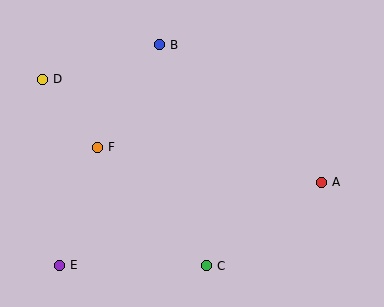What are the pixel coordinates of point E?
Point E is at (60, 265).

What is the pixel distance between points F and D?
The distance between F and D is 88 pixels.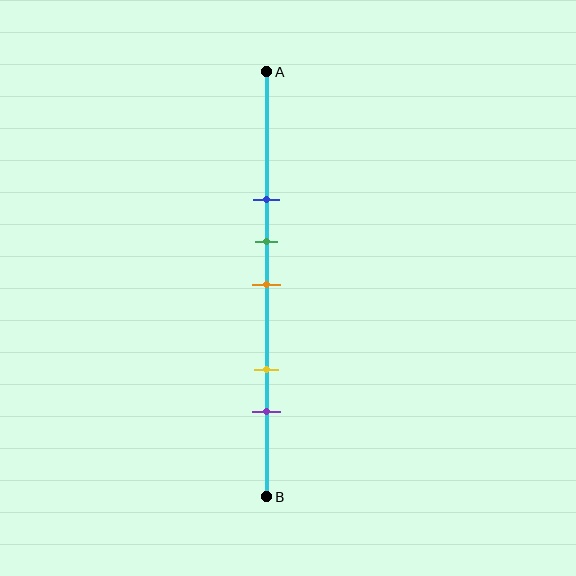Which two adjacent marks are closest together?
The green and orange marks are the closest adjacent pair.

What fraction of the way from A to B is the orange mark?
The orange mark is approximately 50% (0.5) of the way from A to B.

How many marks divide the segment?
There are 5 marks dividing the segment.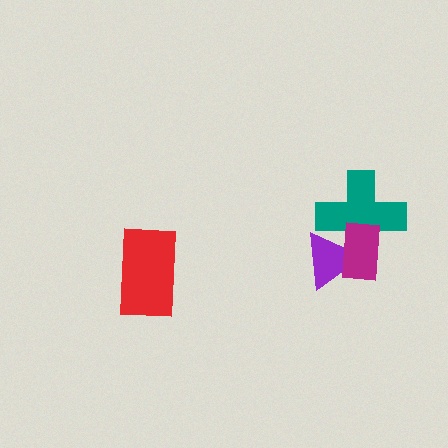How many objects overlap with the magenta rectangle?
2 objects overlap with the magenta rectangle.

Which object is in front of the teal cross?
The magenta rectangle is in front of the teal cross.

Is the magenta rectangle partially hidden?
No, no other shape covers it.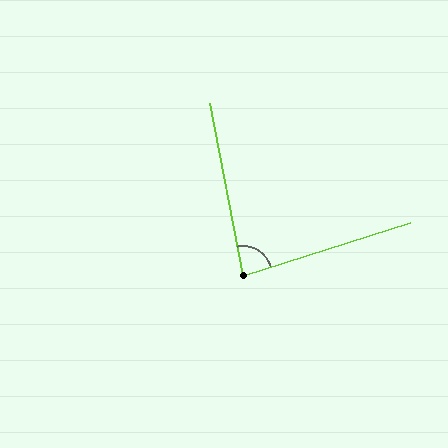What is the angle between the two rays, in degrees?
Approximately 83 degrees.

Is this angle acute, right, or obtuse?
It is acute.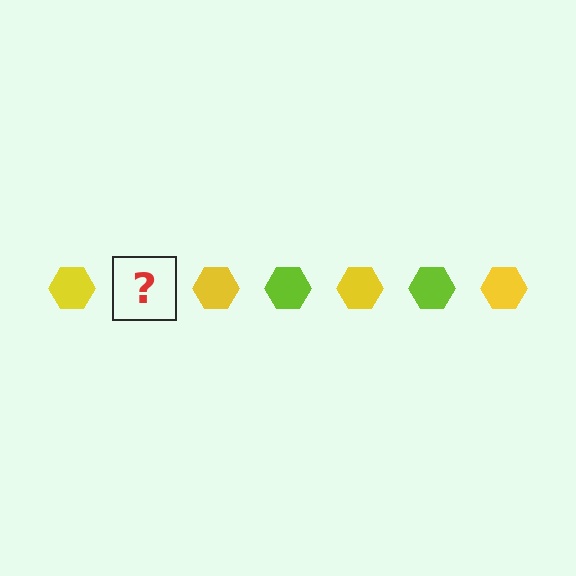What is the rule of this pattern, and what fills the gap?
The rule is that the pattern cycles through yellow, lime hexagons. The gap should be filled with a lime hexagon.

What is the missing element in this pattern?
The missing element is a lime hexagon.